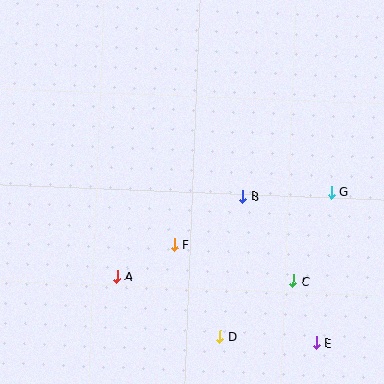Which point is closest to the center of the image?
Point B at (243, 196) is closest to the center.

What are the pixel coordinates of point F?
Point F is at (174, 245).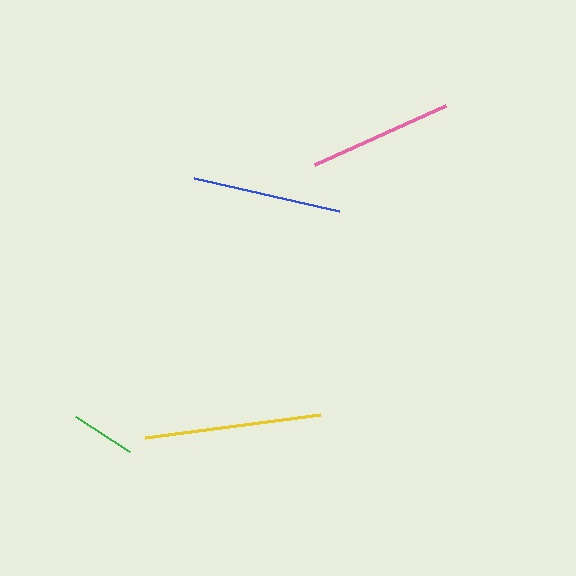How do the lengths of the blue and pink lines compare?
The blue and pink lines are approximately the same length.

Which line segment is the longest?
The yellow line is the longest at approximately 177 pixels.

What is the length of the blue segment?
The blue segment is approximately 149 pixels long.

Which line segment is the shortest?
The green line is the shortest at approximately 64 pixels.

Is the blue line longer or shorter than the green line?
The blue line is longer than the green line.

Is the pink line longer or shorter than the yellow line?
The yellow line is longer than the pink line.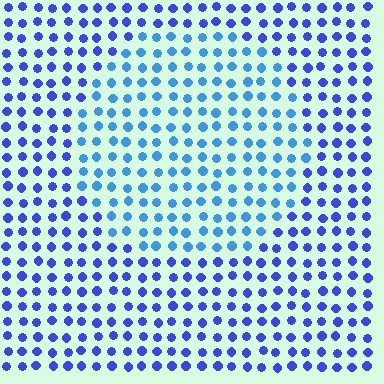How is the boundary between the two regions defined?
The boundary is defined purely by a slight shift in hue (about 30 degrees). Spacing, size, and orientation are identical on both sides.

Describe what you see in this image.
The image is filled with small blue elements in a uniform arrangement. A circle-shaped region is visible where the elements are tinted to a slightly different hue, forming a subtle color boundary.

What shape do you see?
I see a circle.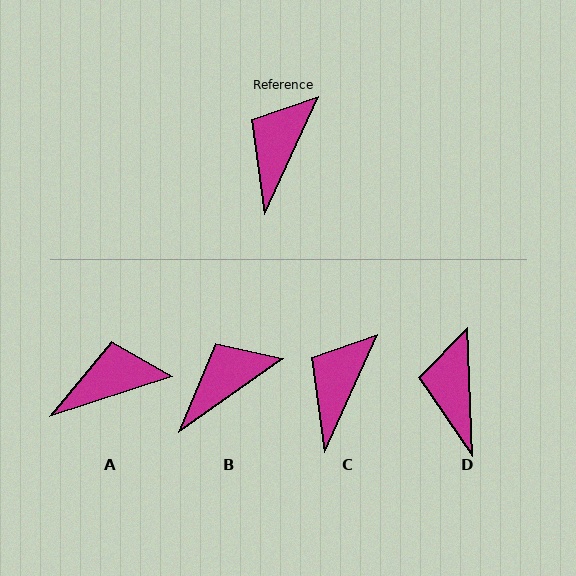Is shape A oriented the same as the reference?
No, it is off by about 48 degrees.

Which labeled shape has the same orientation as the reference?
C.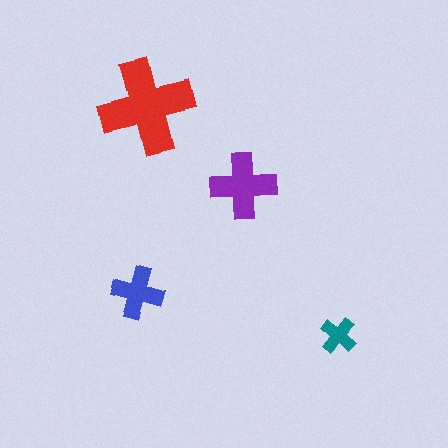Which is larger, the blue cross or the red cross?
The red one.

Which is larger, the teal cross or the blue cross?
The blue one.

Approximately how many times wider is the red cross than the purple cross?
About 1.5 times wider.